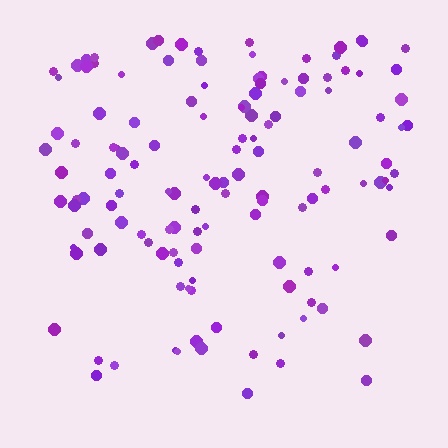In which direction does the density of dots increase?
From bottom to top, with the top side densest.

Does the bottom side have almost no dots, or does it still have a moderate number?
Still a moderate number, just noticeably fewer than the top.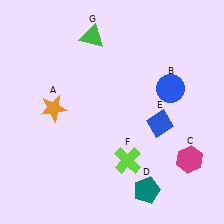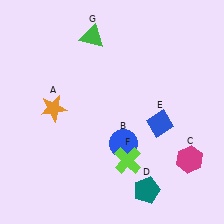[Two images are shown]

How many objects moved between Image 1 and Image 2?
1 object moved between the two images.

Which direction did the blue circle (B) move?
The blue circle (B) moved down.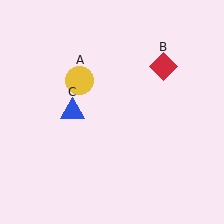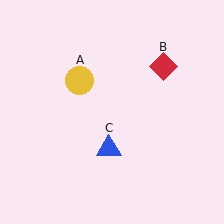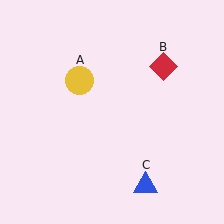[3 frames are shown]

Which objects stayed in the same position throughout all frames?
Yellow circle (object A) and red diamond (object B) remained stationary.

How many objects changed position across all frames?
1 object changed position: blue triangle (object C).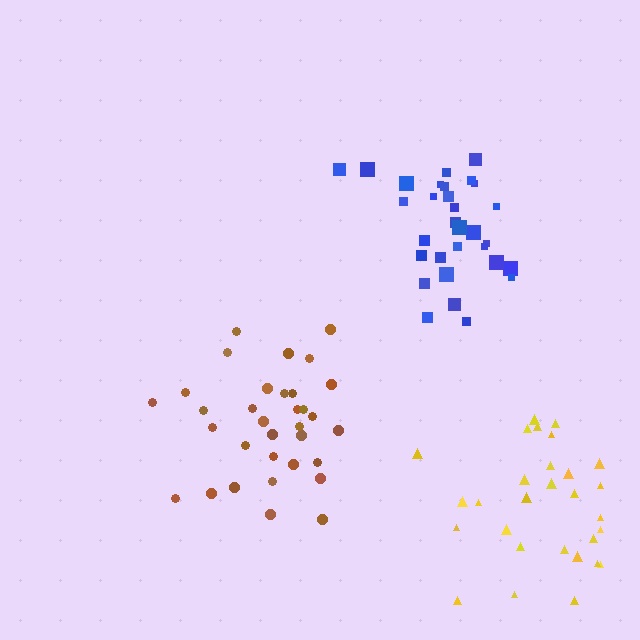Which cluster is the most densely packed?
Blue.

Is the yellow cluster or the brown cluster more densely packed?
Brown.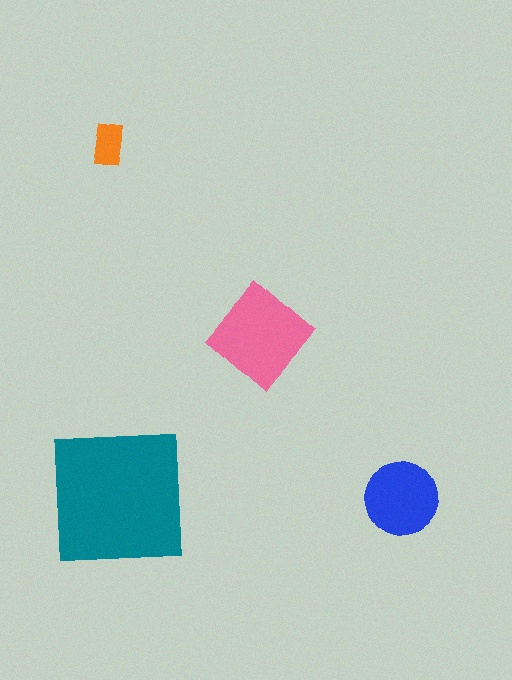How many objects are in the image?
There are 4 objects in the image.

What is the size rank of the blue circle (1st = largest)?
3rd.